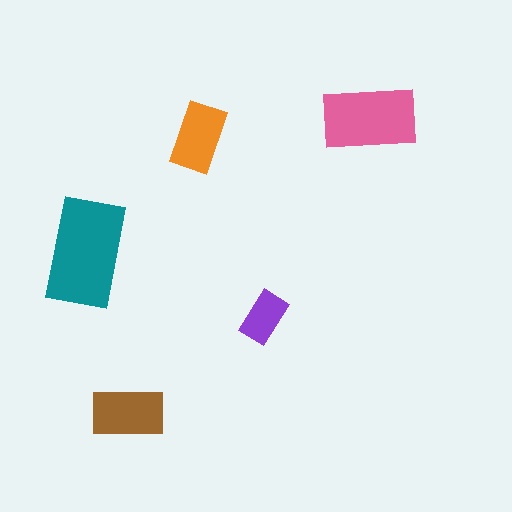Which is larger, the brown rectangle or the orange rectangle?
The brown one.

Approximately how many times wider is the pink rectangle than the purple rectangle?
About 2 times wider.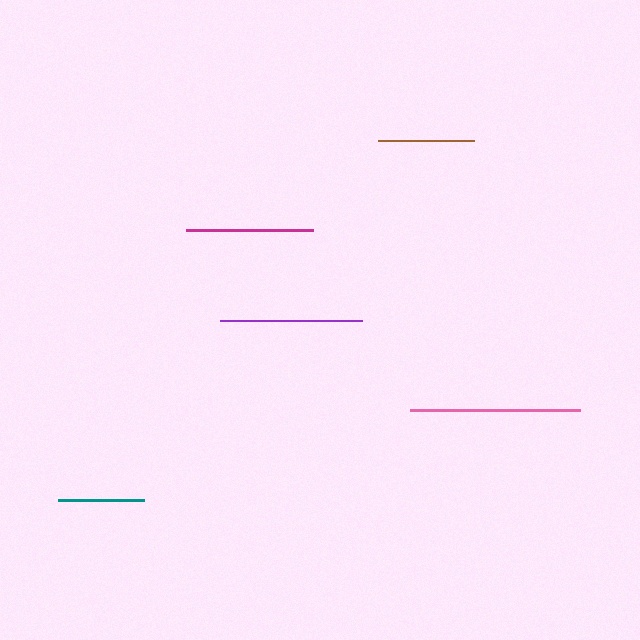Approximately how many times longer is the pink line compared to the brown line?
The pink line is approximately 1.8 times the length of the brown line.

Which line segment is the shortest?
The teal line is the shortest at approximately 86 pixels.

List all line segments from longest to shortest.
From longest to shortest: pink, purple, magenta, brown, teal.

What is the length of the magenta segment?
The magenta segment is approximately 127 pixels long.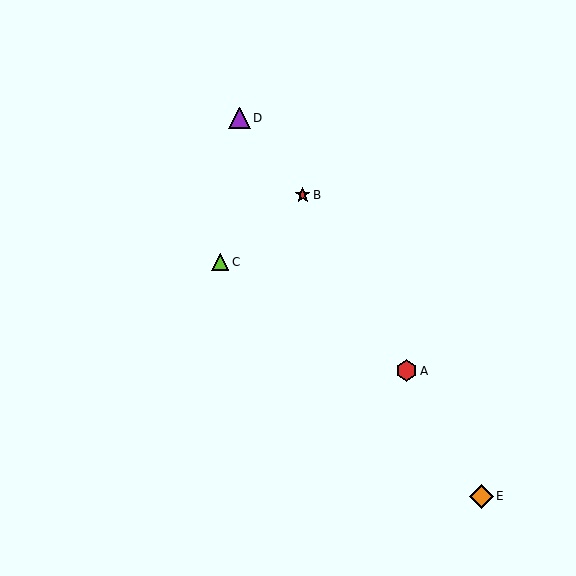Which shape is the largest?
The orange diamond (labeled E) is the largest.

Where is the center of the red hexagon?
The center of the red hexagon is at (406, 371).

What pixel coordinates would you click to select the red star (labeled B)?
Click at (303, 195) to select the red star B.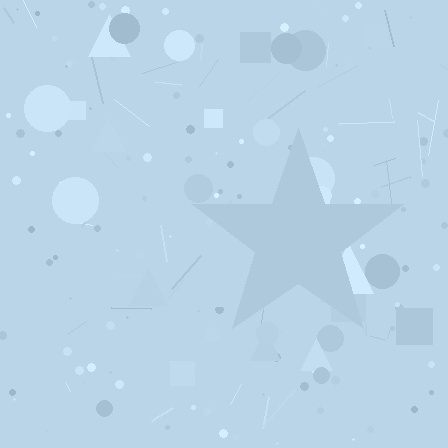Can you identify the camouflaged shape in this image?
The camouflaged shape is a star.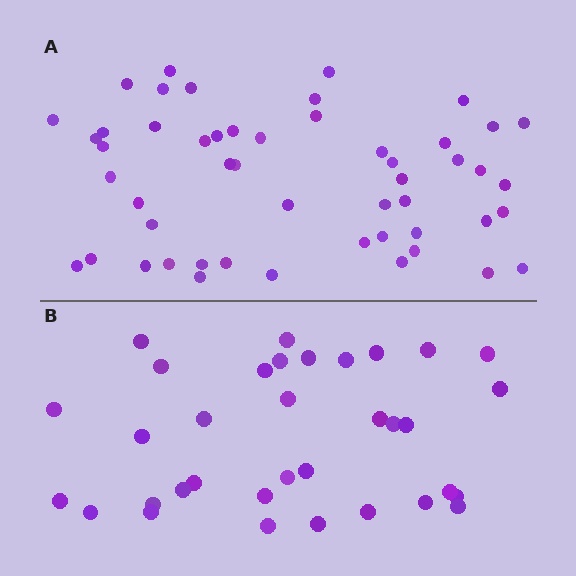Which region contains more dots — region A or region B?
Region A (the top region) has more dots.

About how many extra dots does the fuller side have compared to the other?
Region A has approximately 15 more dots than region B.